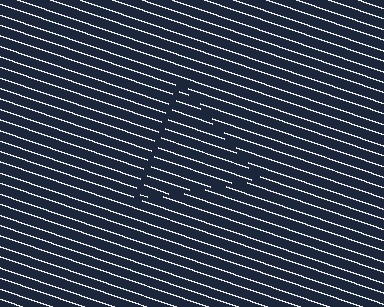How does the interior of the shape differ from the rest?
The interior of the shape contains the same grating, shifted by half a period — the contour is defined by the phase discontinuity where line-ends from the inner and outer gratings abut.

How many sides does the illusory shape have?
3 sides — the line-ends trace a triangle.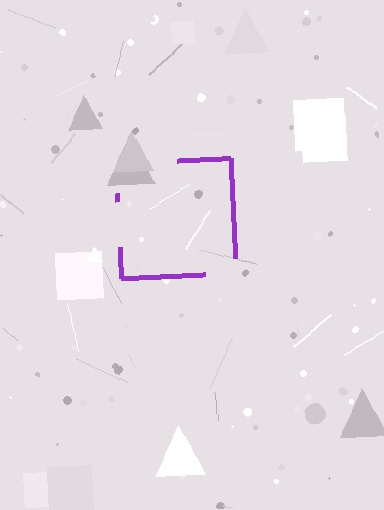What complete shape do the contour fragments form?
The contour fragments form a square.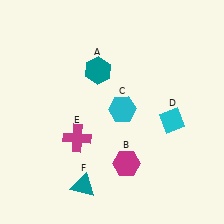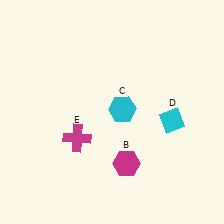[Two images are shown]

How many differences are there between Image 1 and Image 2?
There are 2 differences between the two images.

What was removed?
The teal triangle (F), the teal hexagon (A) were removed in Image 2.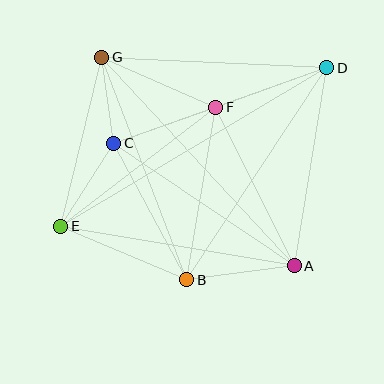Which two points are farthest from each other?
Points D and E are farthest from each other.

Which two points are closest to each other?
Points C and G are closest to each other.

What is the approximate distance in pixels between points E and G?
The distance between E and G is approximately 174 pixels.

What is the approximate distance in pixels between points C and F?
The distance between C and F is approximately 108 pixels.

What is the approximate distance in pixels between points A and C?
The distance between A and C is approximately 218 pixels.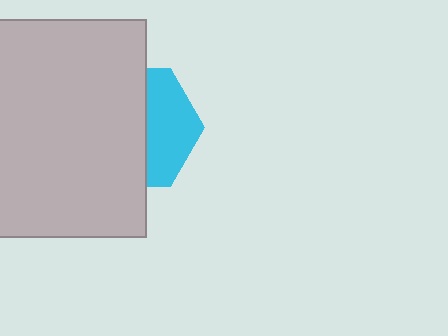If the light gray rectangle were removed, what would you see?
You would see the complete cyan hexagon.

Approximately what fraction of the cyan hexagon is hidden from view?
Roughly 61% of the cyan hexagon is hidden behind the light gray rectangle.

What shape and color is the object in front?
The object in front is a light gray rectangle.